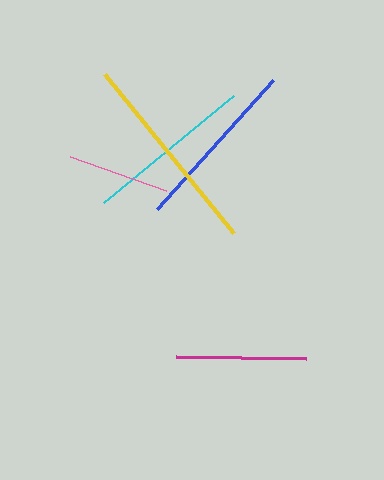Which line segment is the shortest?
The pink line is the shortest at approximately 102 pixels.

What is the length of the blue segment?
The blue segment is approximately 174 pixels long.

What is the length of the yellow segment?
The yellow segment is approximately 205 pixels long.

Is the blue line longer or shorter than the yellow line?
The yellow line is longer than the blue line.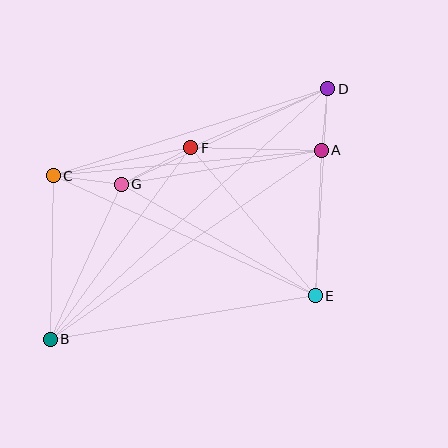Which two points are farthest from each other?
Points B and D are farthest from each other.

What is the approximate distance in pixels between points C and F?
The distance between C and F is approximately 140 pixels.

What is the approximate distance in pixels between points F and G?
The distance between F and G is approximately 79 pixels.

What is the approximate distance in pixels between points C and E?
The distance between C and E is approximately 288 pixels.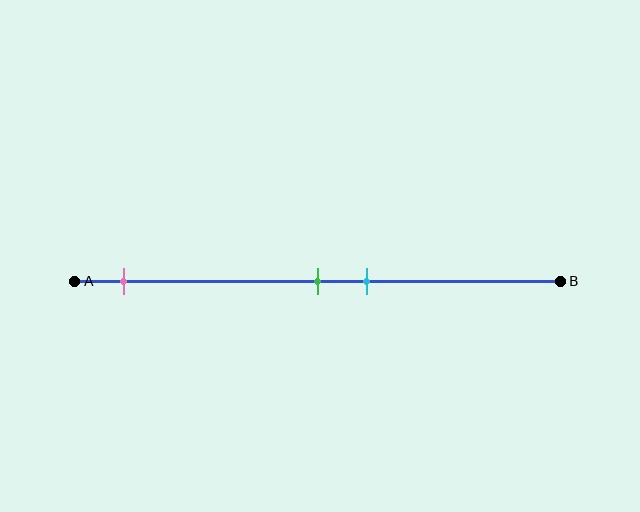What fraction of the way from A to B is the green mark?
The green mark is approximately 50% (0.5) of the way from A to B.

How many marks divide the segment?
There are 3 marks dividing the segment.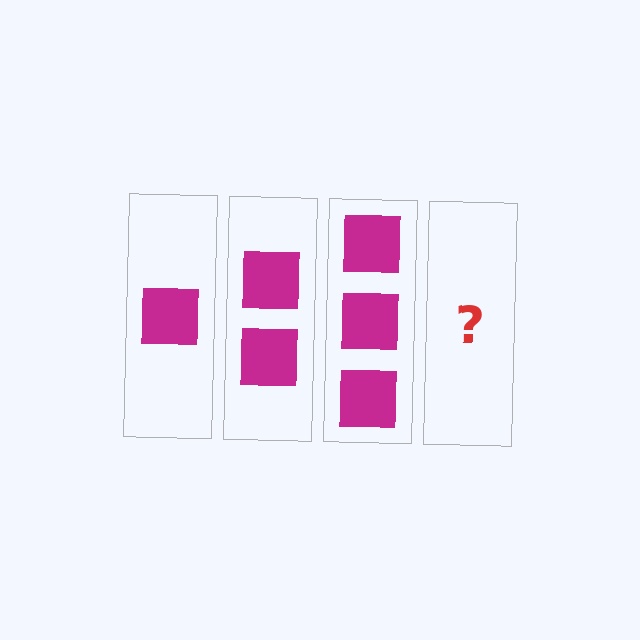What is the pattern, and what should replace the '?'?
The pattern is that each step adds one more square. The '?' should be 4 squares.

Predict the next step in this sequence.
The next step is 4 squares.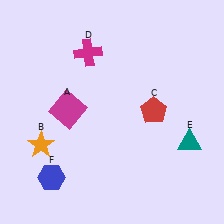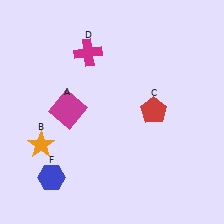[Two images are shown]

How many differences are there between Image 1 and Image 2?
There is 1 difference between the two images.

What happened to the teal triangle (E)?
The teal triangle (E) was removed in Image 2. It was in the bottom-right area of Image 1.